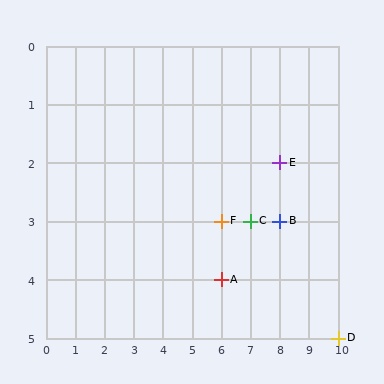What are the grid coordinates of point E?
Point E is at grid coordinates (8, 2).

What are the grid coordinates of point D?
Point D is at grid coordinates (10, 5).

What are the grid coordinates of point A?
Point A is at grid coordinates (6, 4).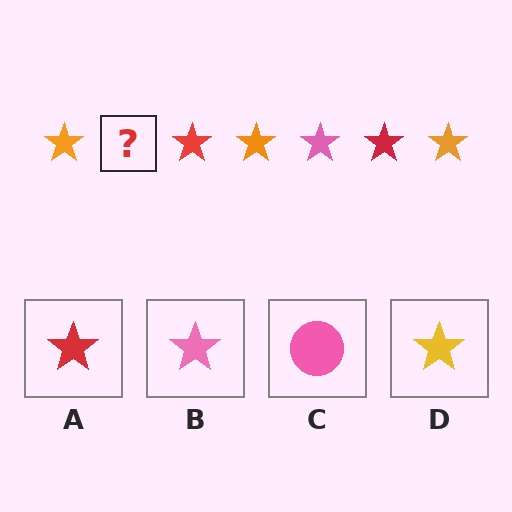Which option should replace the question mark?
Option B.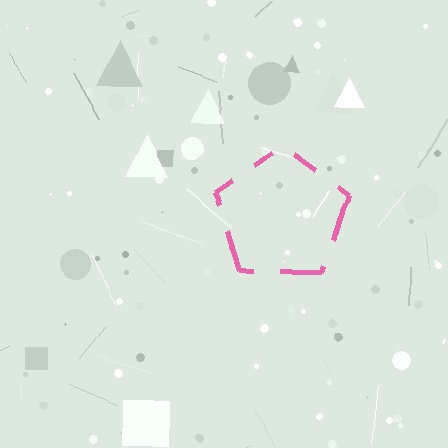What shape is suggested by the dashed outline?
The dashed outline suggests a pentagon.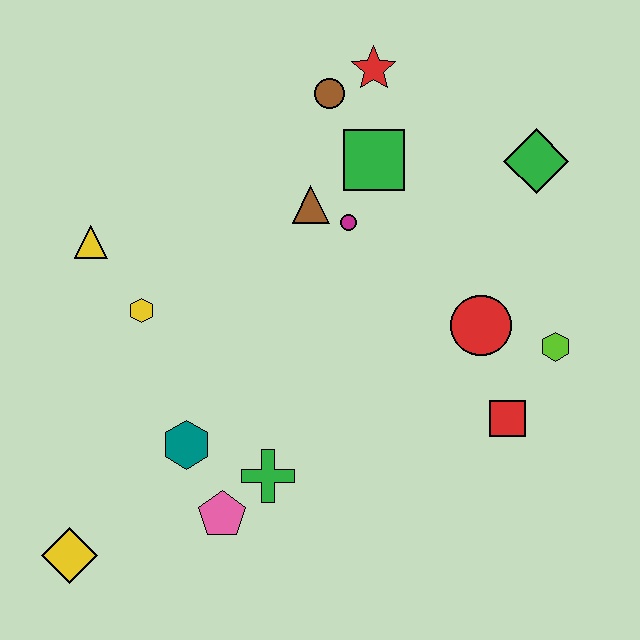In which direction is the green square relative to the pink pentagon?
The green square is above the pink pentagon.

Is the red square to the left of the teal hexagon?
No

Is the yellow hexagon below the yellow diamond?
No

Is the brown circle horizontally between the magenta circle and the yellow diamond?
Yes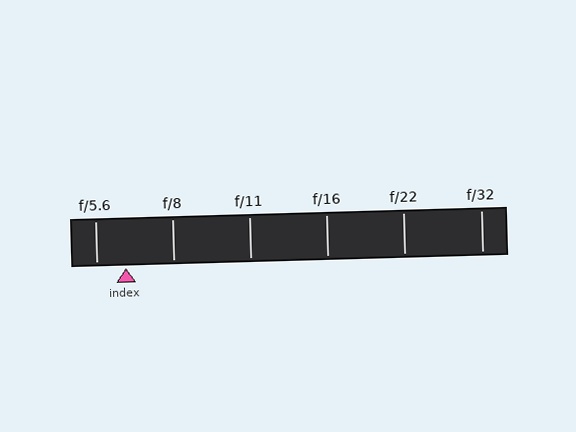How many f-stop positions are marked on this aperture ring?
There are 6 f-stop positions marked.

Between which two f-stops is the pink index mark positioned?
The index mark is between f/5.6 and f/8.